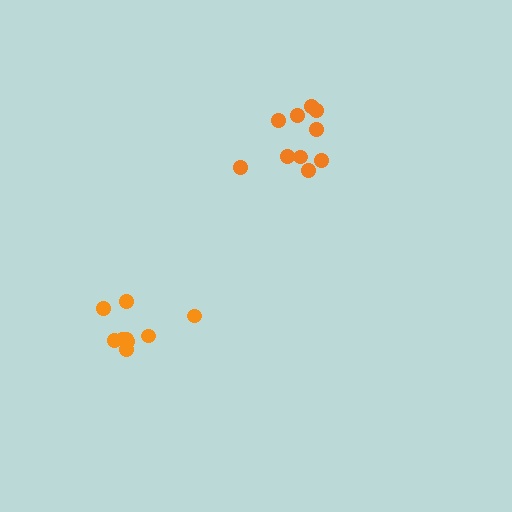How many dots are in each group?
Group 1: 10 dots, Group 2: 9 dots (19 total).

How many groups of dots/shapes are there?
There are 2 groups.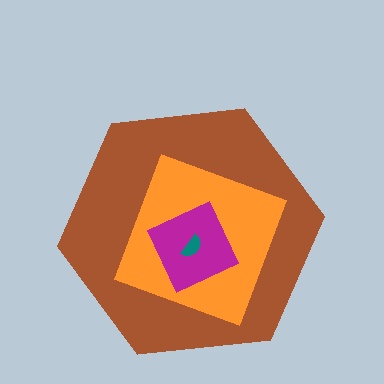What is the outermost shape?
The brown hexagon.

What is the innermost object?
The teal semicircle.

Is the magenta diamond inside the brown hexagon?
Yes.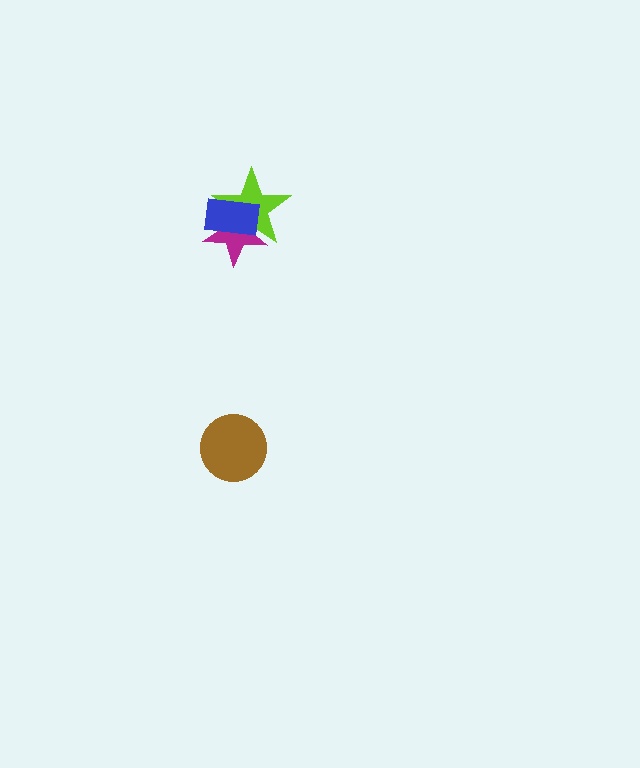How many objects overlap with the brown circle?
0 objects overlap with the brown circle.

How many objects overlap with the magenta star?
2 objects overlap with the magenta star.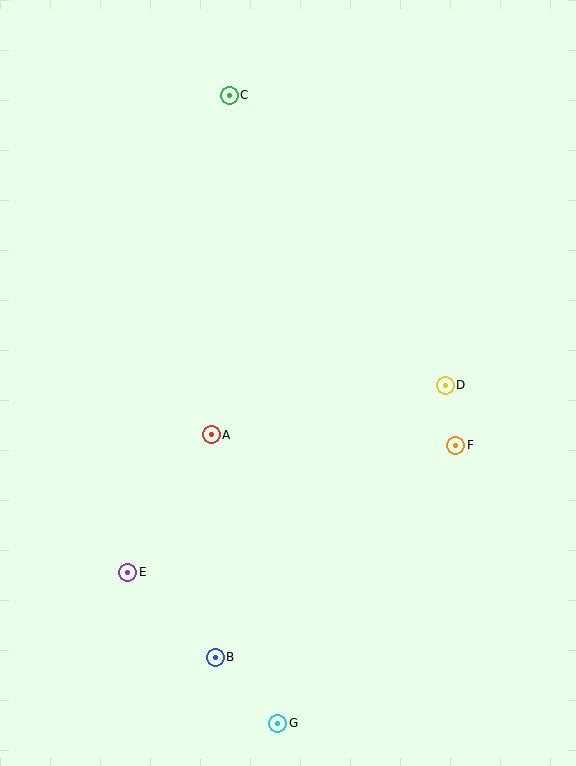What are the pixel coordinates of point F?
Point F is at (456, 445).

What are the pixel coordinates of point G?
Point G is at (278, 723).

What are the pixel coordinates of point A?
Point A is at (211, 435).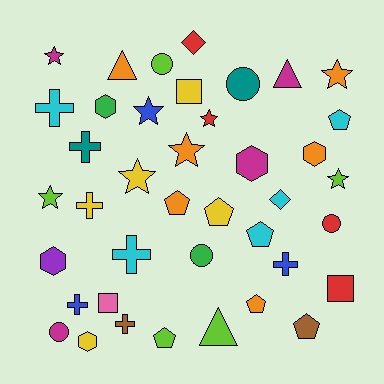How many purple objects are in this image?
There is 1 purple object.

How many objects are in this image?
There are 40 objects.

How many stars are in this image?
There are 8 stars.